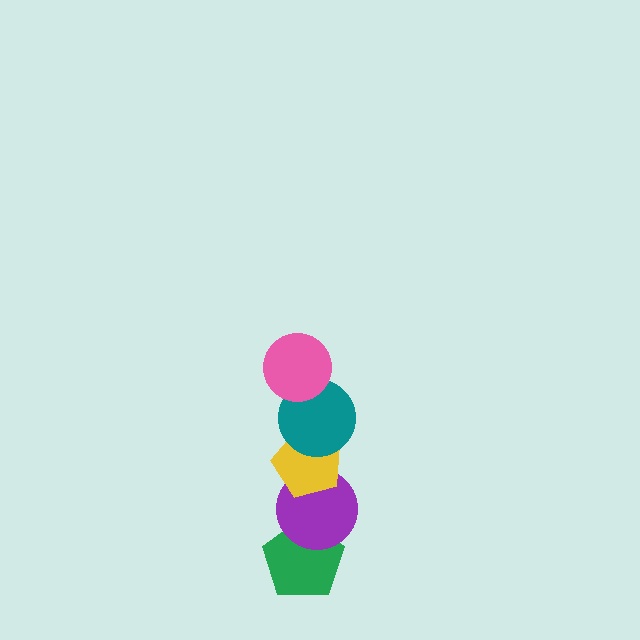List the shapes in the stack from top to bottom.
From top to bottom: the pink circle, the teal circle, the yellow pentagon, the purple circle, the green pentagon.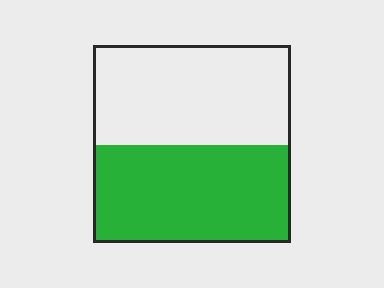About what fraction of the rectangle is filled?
About one half (1/2).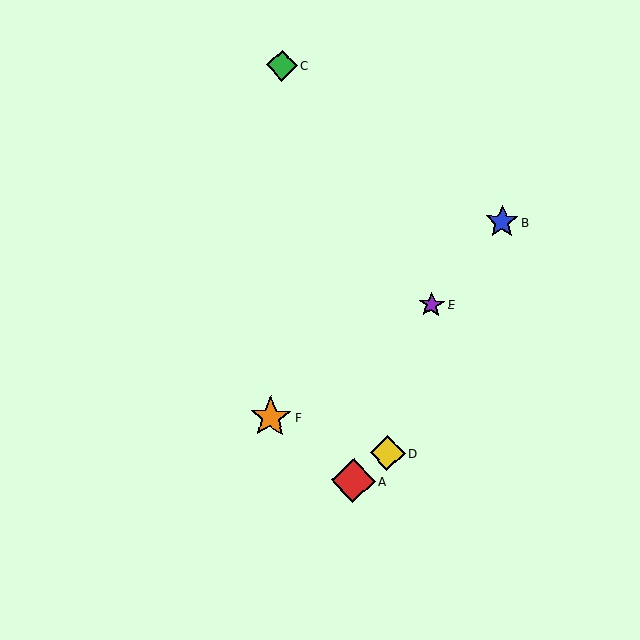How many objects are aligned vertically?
2 objects (C, F) are aligned vertically.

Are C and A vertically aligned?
No, C is at x≈282 and A is at x≈353.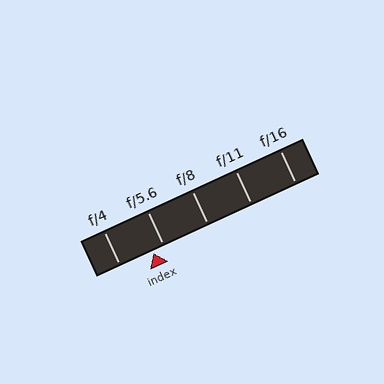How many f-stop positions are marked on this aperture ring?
There are 5 f-stop positions marked.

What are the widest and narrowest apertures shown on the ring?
The widest aperture shown is f/4 and the narrowest is f/16.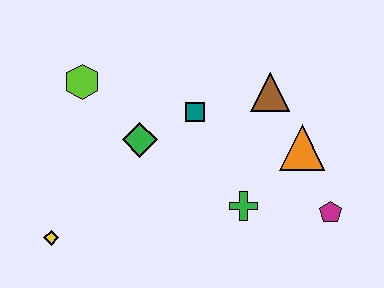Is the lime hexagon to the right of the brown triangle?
No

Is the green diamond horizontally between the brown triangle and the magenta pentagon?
No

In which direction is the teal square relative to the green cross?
The teal square is above the green cross.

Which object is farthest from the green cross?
The lime hexagon is farthest from the green cross.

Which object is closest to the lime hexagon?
The green diamond is closest to the lime hexagon.